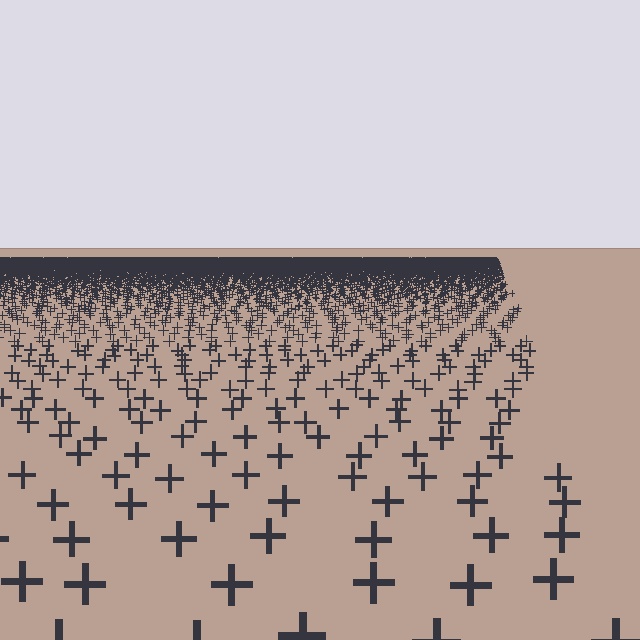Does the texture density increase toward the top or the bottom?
Density increases toward the top.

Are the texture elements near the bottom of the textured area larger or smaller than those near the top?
Larger. Near the bottom, elements are closer to the viewer and appear at a bigger on-screen size.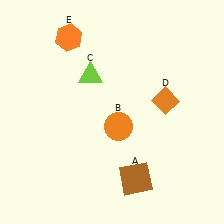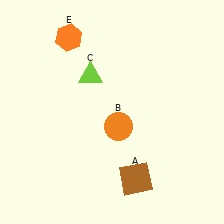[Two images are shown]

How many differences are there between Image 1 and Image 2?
There is 1 difference between the two images.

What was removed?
The orange diamond (D) was removed in Image 2.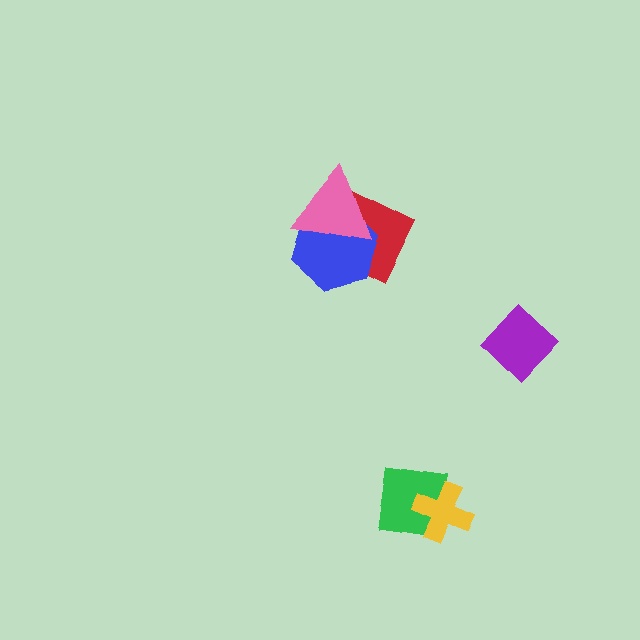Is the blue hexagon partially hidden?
Yes, it is partially covered by another shape.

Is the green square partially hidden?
Yes, it is partially covered by another shape.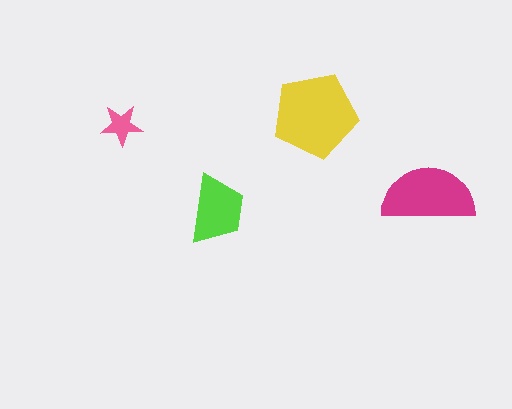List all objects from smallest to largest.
The pink star, the lime trapezoid, the magenta semicircle, the yellow pentagon.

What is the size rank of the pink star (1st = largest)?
4th.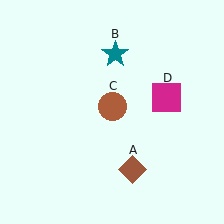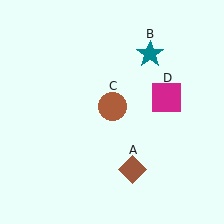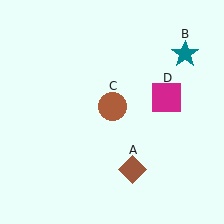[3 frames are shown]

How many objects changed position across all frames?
1 object changed position: teal star (object B).